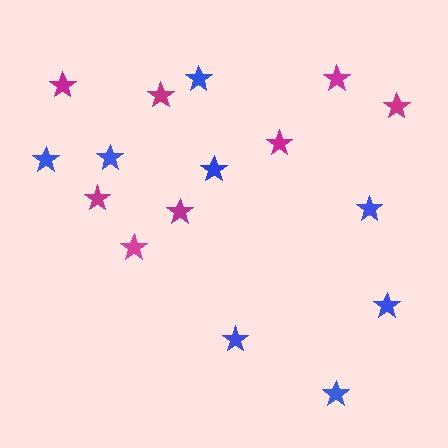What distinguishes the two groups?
There are 2 groups: one group of blue stars (8) and one group of magenta stars (8).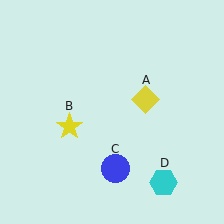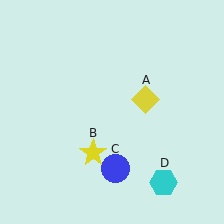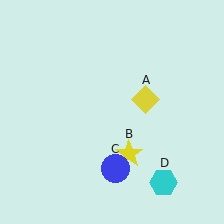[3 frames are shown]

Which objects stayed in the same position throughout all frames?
Yellow diamond (object A) and blue circle (object C) and cyan hexagon (object D) remained stationary.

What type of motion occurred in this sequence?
The yellow star (object B) rotated counterclockwise around the center of the scene.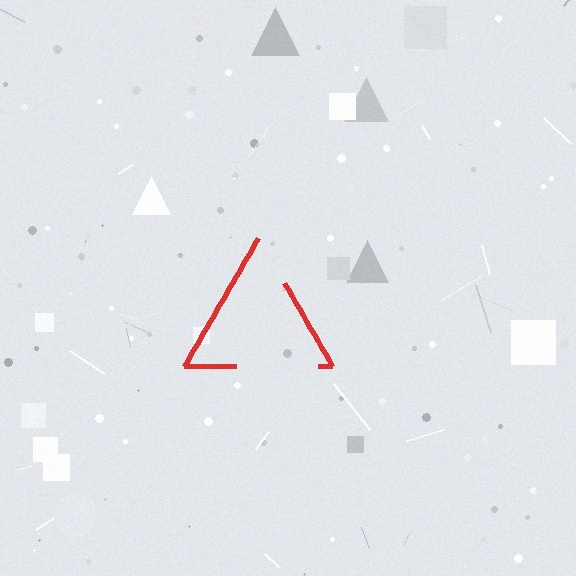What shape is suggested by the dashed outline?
The dashed outline suggests a triangle.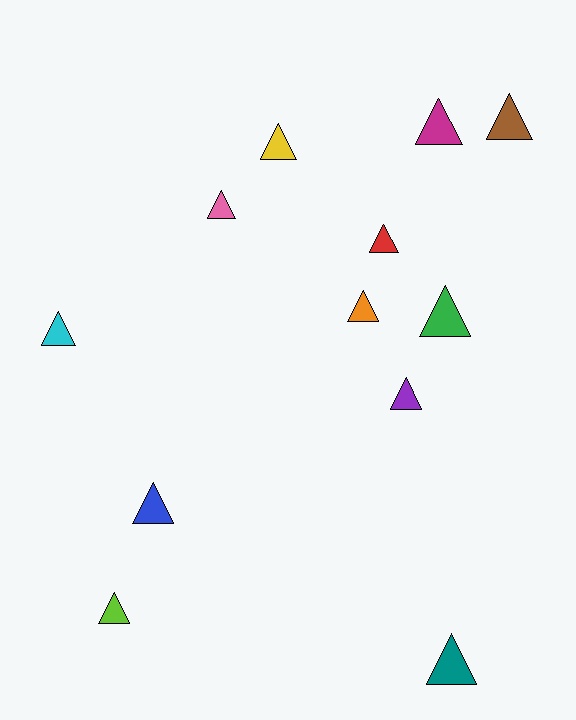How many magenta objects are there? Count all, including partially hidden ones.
There is 1 magenta object.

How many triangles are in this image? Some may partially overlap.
There are 12 triangles.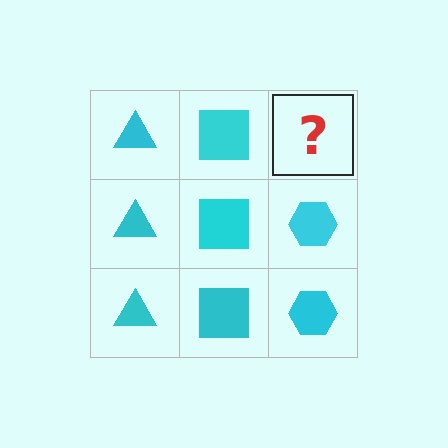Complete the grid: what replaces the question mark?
The question mark should be replaced with a cyan hexagon.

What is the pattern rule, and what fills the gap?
The rule is that each column has a consistent shape. The gap should be filled with a cyan hexagon.